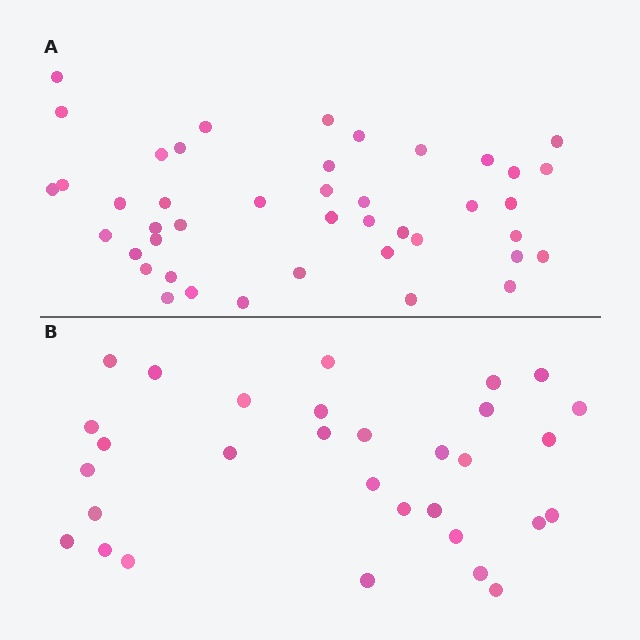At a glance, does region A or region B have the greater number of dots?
Region A (the top region) has more dots.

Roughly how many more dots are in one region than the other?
Region A has roughly 12 or so more dots than region B.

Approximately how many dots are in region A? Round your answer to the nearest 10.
About 40 dots. (The exact count is 43, which rounds to 40.)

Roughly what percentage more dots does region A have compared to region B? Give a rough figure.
About 40% more.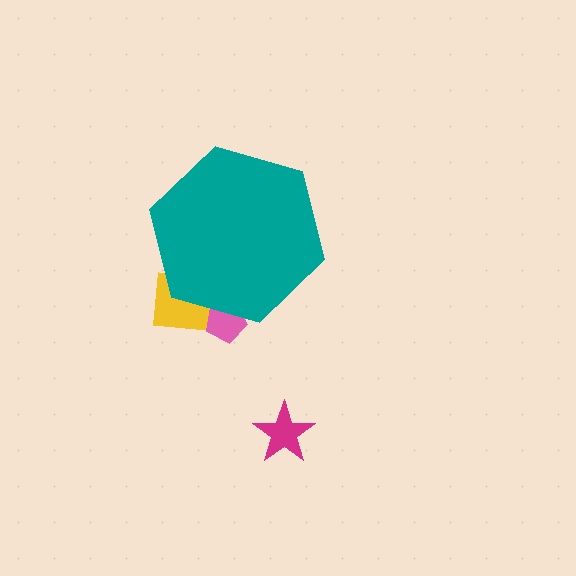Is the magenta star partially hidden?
No, the magenta star is fully visible.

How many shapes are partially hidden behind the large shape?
2 shapes are partially hidden.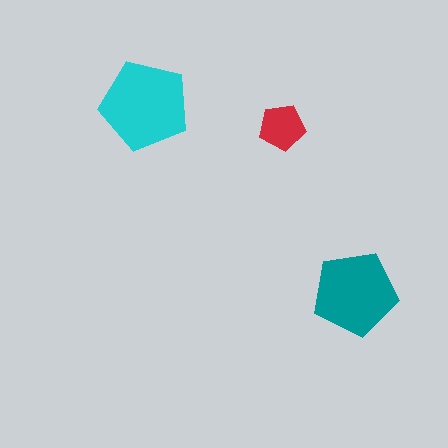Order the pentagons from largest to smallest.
the cyan one, the teal one, the red one.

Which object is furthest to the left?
The cyan pentagon is leftmost.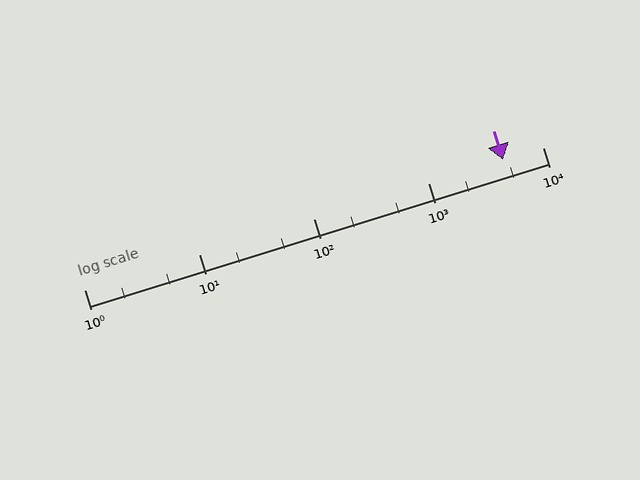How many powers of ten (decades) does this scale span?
The scale spans 4 decades, from 1 to 10000.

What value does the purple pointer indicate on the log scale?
The pointer indicates approximately 4500.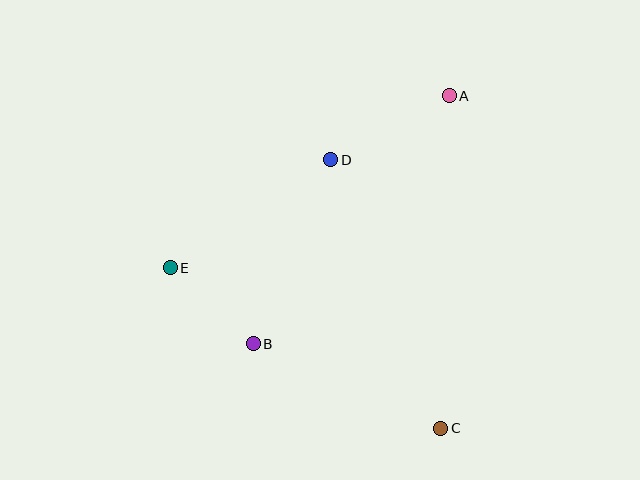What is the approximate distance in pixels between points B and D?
The distance between B and D is approximately 200 pixels.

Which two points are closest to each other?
Points B and E are closest to each other.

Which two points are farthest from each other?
Points A and C are farthest from each other.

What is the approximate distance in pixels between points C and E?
The distance between C and E is approximately 314 pixels.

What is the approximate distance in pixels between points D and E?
The distance between D and E is approximately 194 pixels.